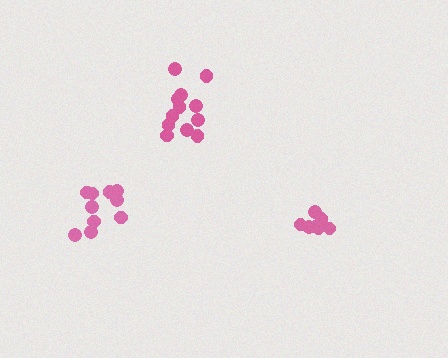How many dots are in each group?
Group 1: 12 dots, Group 2: 10 dots, Group 3: 7 dots (29 total).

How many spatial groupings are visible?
There are 3 spatial groupings.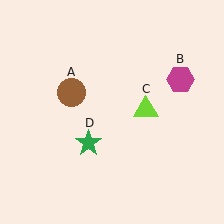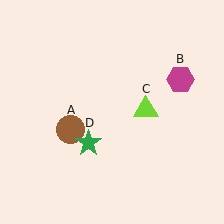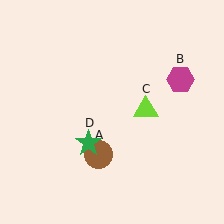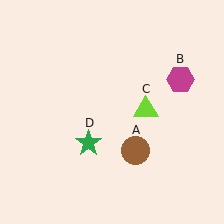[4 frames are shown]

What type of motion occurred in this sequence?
The brown circle (object A) rotated counterclockwise around the center of the scene.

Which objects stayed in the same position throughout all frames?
Magenta hexagon (object B) and lime triangle (object C) and green star (object D) remained stationary.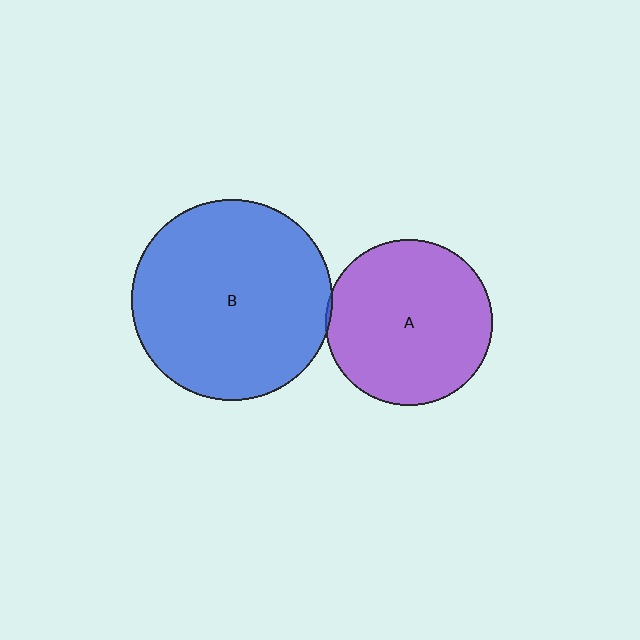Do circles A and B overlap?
Yes.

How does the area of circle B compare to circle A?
Approximately 1.5 times.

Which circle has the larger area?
Circle B (blue).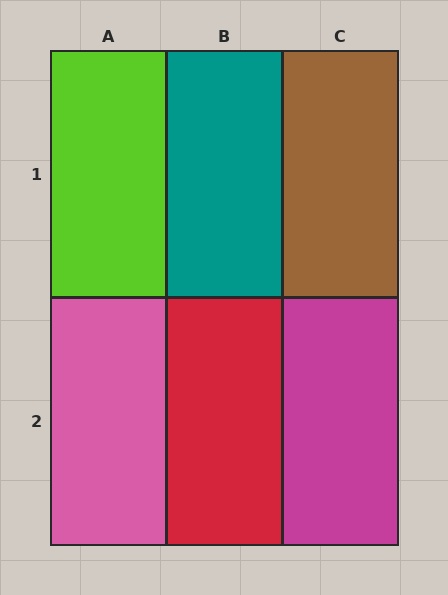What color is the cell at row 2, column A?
Pink.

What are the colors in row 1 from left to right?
Lime, teal, brown.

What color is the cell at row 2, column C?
Magenta.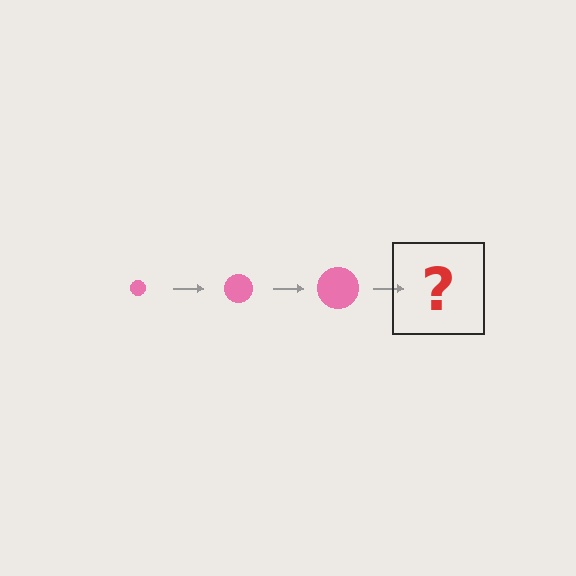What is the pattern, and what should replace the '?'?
The pattern is that the circle gets progressively larger each step. The '?' should be a pink circle, larger than the previous one.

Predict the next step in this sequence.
The next step is a pink circle, larger than the previous one.